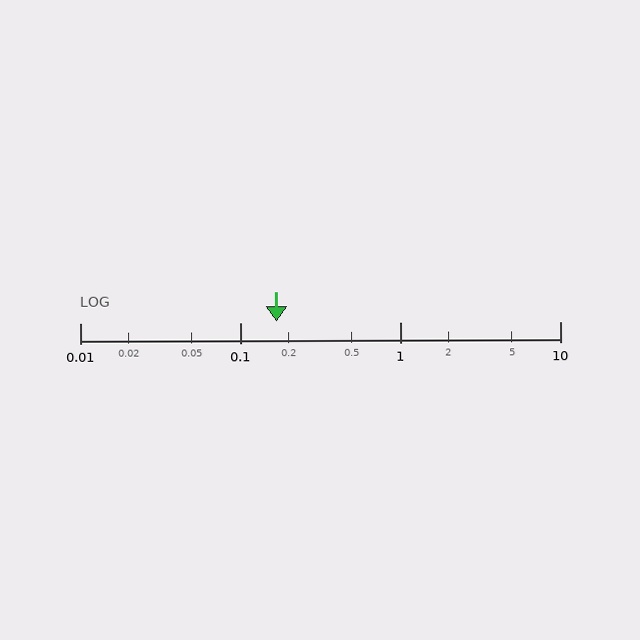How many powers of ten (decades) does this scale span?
The scale spans 3 decades, from 0.01 to 10.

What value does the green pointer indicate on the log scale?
The pointer indicates approximately 0.17.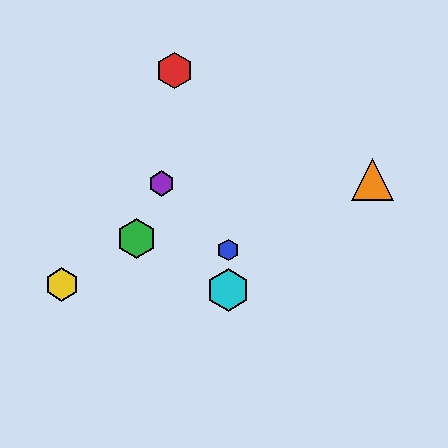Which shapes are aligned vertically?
The blue hexagon, the cyan hexagon are aligned vertically.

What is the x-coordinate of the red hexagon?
The red hexagon is at x≈174.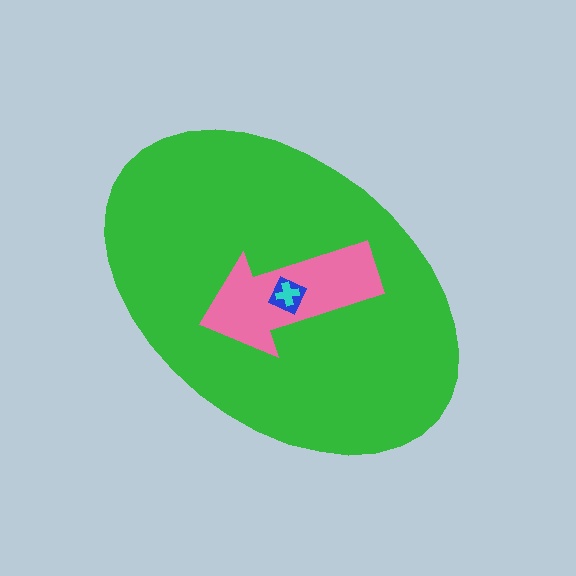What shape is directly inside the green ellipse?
The pink arrow.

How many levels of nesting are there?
4.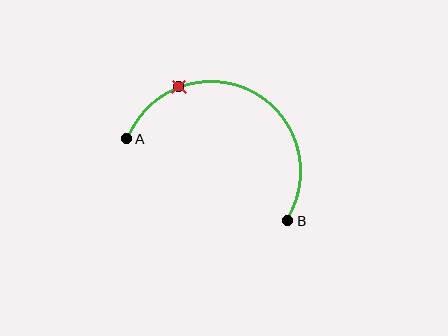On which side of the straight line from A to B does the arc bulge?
The arc bulges above the straight line connecting A and B.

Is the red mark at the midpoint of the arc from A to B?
No. The red mark lies on the arc but is closer to endpoint A. The arc midpoint would be at the point on the curve equidistant along the arc from both A and B.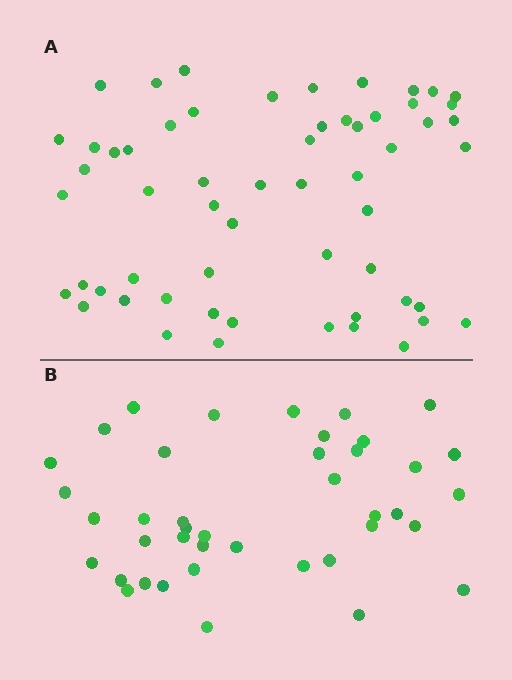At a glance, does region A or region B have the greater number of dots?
Region A (the top region) has more dots.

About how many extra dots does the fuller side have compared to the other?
Region A has approximately 15 more dots than region B.